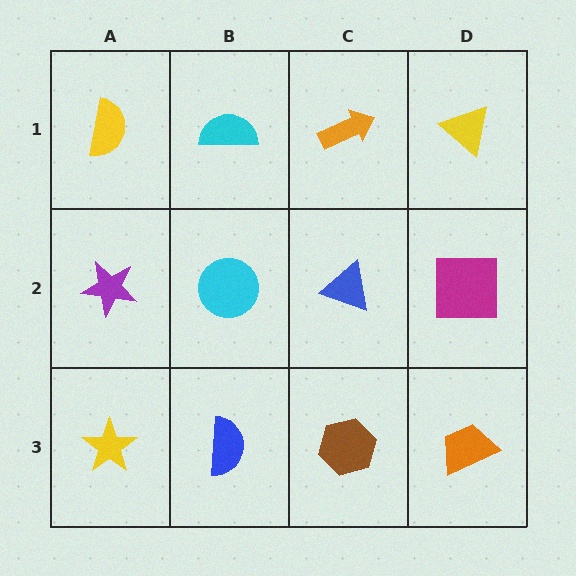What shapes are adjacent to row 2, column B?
A cyan semicircle (row 1, column B), a blue semicircle (row 3, column B), a purple star (row 2, column A), a blue triangle (row 2, column C).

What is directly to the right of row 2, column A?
A cyan circle.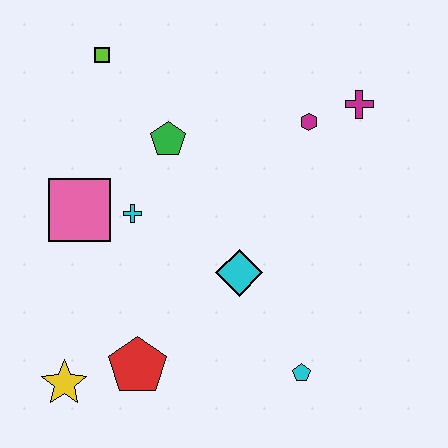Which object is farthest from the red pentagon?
The magenta cross is farthest from the red pentagon.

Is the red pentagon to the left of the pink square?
No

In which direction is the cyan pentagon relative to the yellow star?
The cyan pentagon is to the right of the yellow star.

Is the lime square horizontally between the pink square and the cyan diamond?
Yes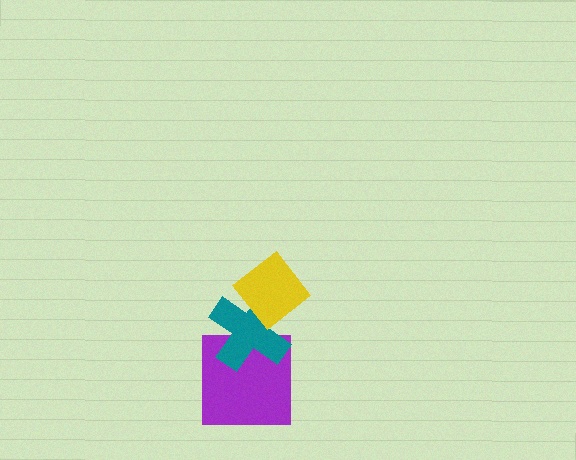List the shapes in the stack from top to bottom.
From top to bottom: the yellow diamond, the teal cross, the purple square.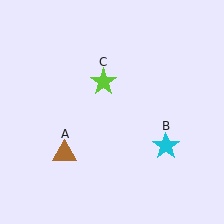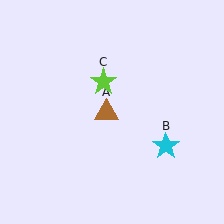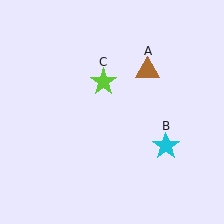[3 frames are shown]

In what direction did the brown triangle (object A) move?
The brown triangle (object A) moved up and to the right.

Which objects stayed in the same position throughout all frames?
Cyan star (object B) and lime star (object C) remained stationary.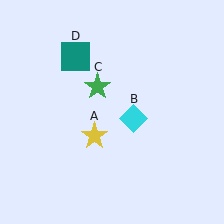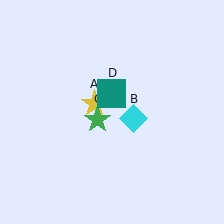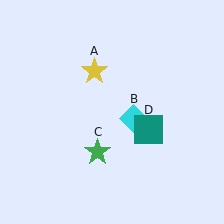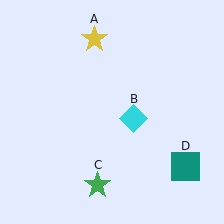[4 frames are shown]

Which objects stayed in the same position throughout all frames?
Cyan diamond (object B) remained stationary.